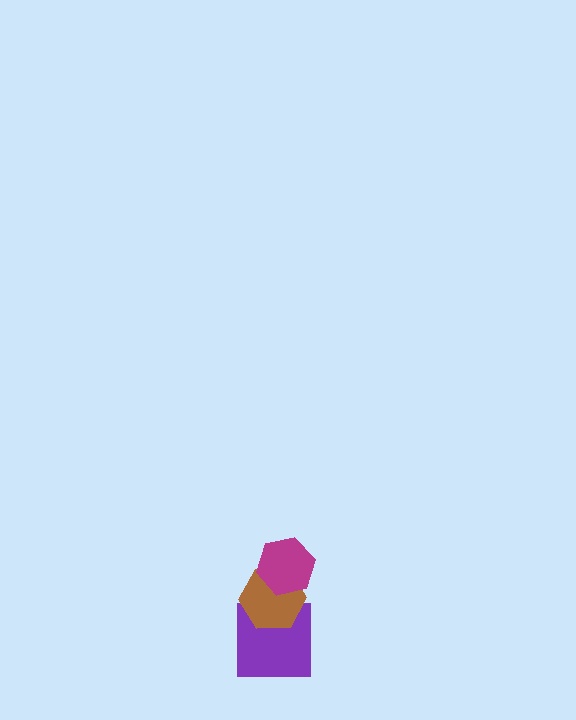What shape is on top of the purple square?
The brown hexagon is on top of the purple square.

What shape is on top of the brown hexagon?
The magenta hexagon is on top of the brown hexagon.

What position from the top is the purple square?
The purple square is 3rd from the top.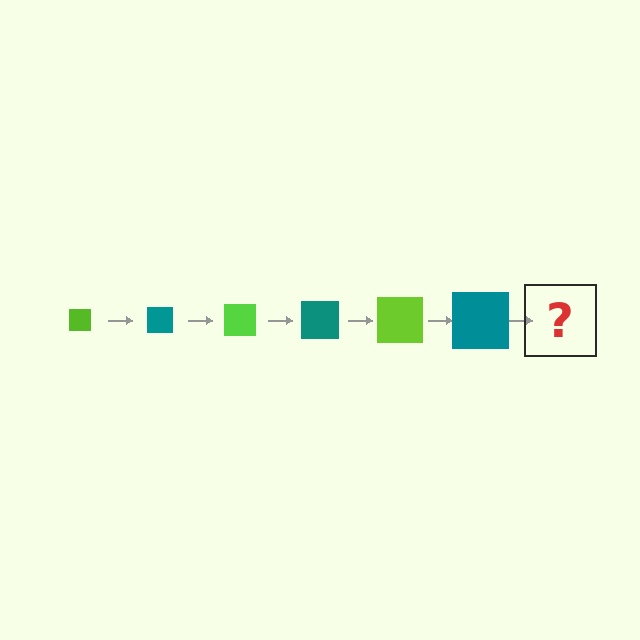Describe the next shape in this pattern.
It should be a lime square, larger than the previous one.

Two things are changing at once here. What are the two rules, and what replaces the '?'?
The two rules are that the square grows larger each step and the color cycles through lime and teal. The '?' should be a lime square, larger than the previous one.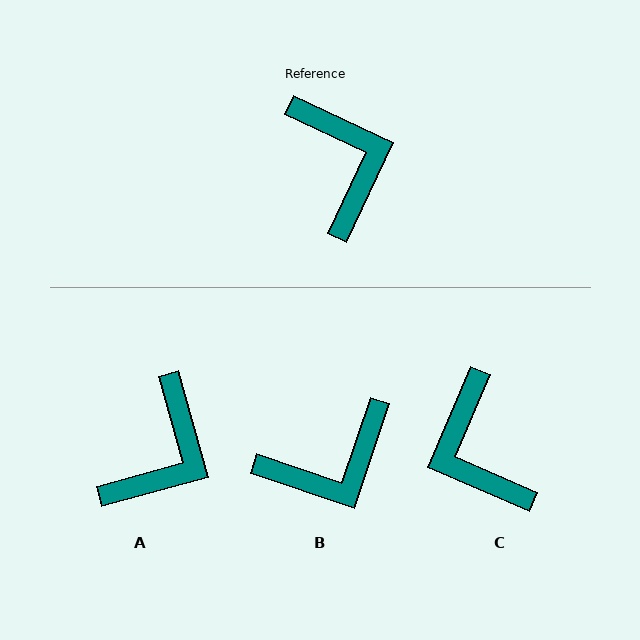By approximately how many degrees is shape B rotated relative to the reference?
Approximately 83 degrees clockwise.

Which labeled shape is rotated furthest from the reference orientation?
C, about 178 degrees away.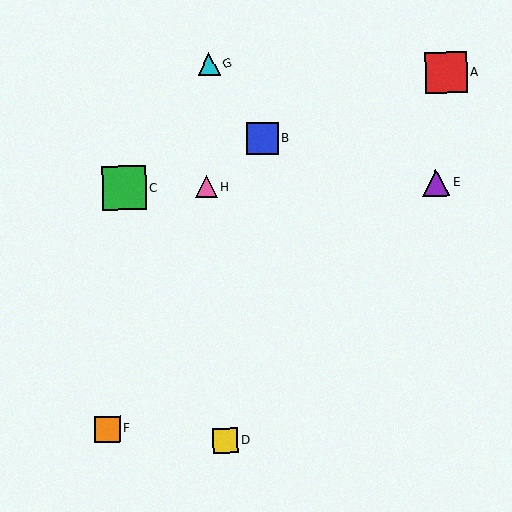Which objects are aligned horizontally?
Objects C, E, H are aligned horizontally.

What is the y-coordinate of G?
Object G is at y≈64.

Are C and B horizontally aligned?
No, C is at y≈188 and B is at y≈139.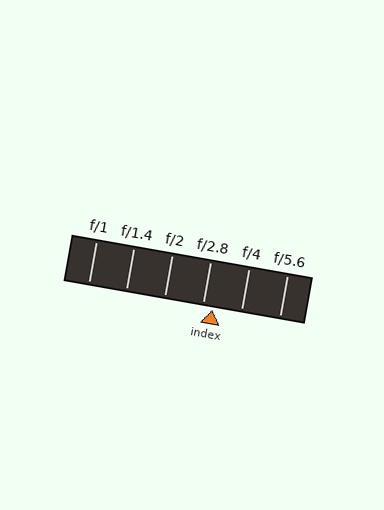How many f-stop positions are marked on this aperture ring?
There are 6 f-stop positions marked.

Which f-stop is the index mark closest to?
The index mark is closest to f/2.8.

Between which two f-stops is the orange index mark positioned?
The index mark is between f/2.8 and f/4.